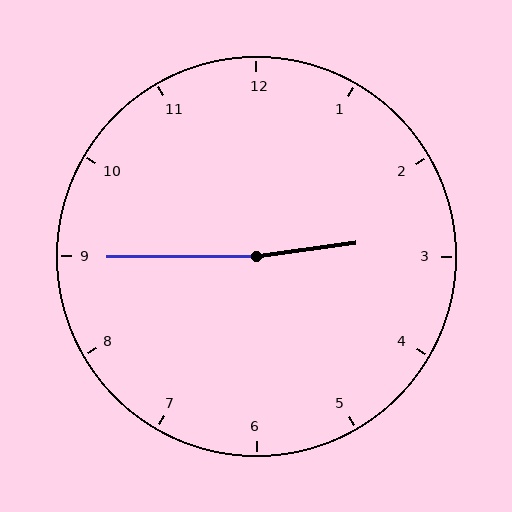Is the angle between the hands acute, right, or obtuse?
It is obtuse.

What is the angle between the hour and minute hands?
Approximately 172 degrees.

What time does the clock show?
2:45.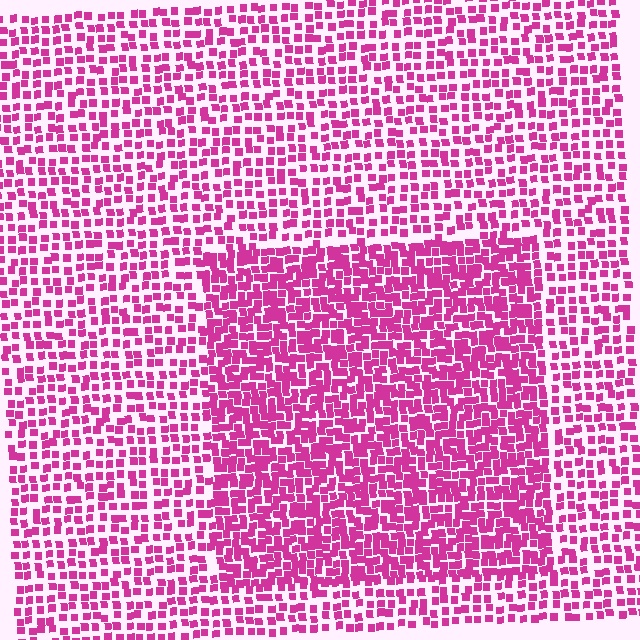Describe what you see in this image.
The image contains small magenta elements arranged at two different densities. A rectangle-shaped region is visible where the elements are more densely packed than the surrounding area.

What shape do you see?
I see a rectangle.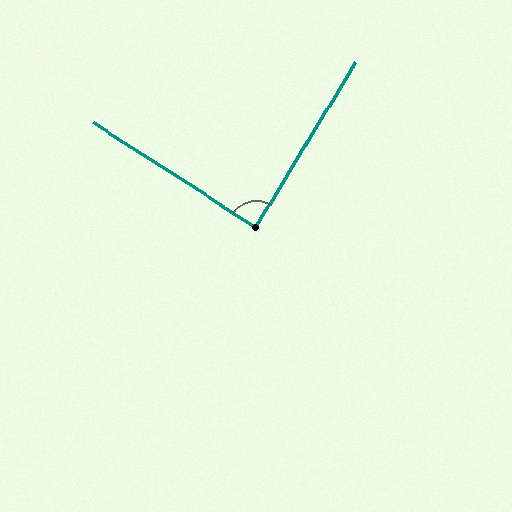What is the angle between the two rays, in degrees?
Approximately 88 degrees.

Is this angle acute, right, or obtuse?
It is approximately a right angle.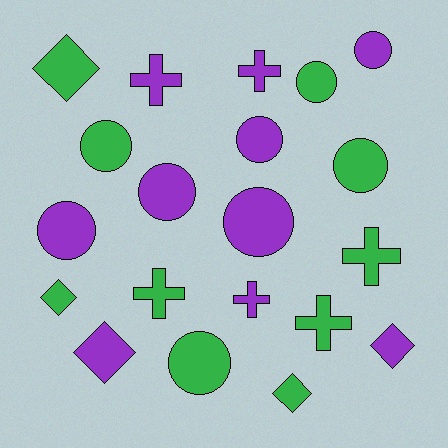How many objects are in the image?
There are 20 objects.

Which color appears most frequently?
Green, with 10 objects.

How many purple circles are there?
There are 5 purple circles.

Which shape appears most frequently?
Circle, with 9 objects.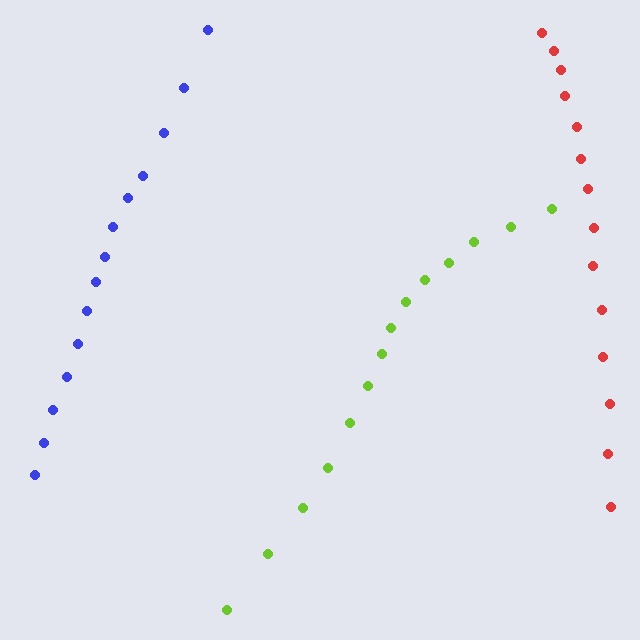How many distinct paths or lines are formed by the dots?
There are 3 distinct paths.